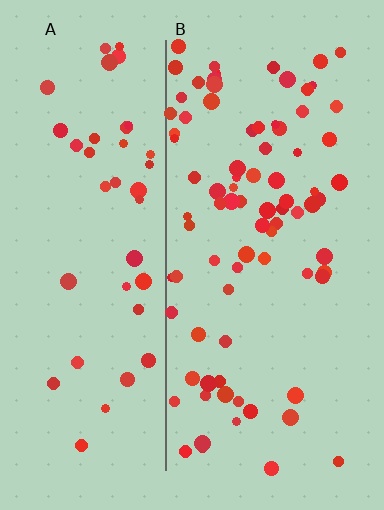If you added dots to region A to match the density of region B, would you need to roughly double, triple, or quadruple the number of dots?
Approximately double.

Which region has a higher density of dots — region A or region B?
B (the right).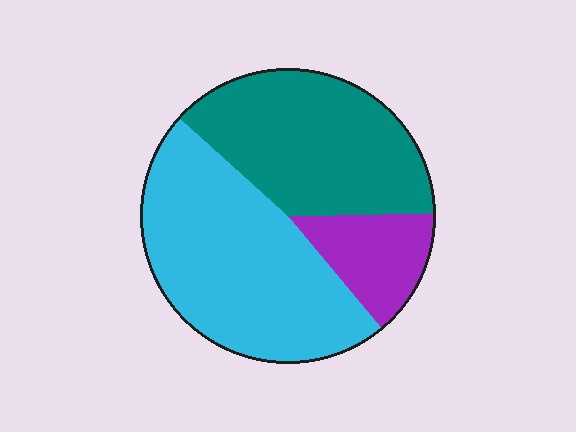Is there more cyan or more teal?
Cyan.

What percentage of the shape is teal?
Teal covers 38% of the shape.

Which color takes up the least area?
Purple, at roughly 15%.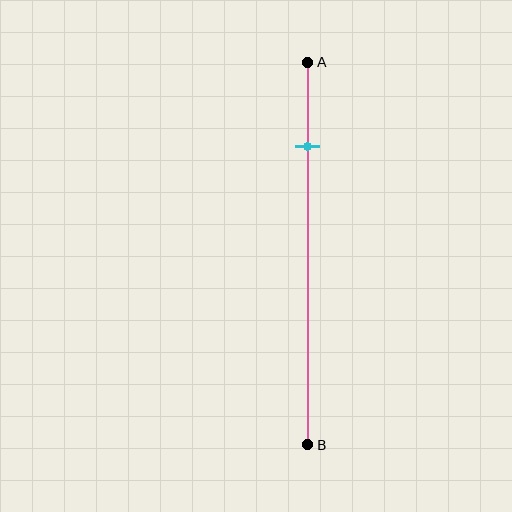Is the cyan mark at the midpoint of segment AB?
No, the mark is at about 20% from A, not at the 50% midpoint.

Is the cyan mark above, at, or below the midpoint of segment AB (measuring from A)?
The cyan mark is above the midpoint of segment AB.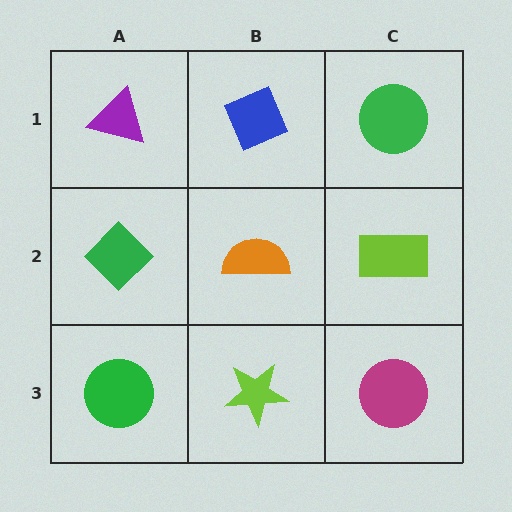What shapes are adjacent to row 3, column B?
An orange semicircle (row 2, column B), a green circle (row 3, column A), a magenta circle (row 3, column C).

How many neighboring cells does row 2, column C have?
3.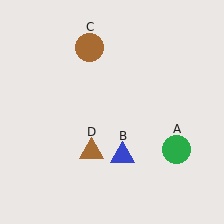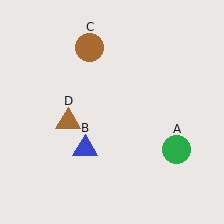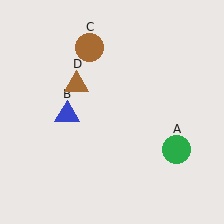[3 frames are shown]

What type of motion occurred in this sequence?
The blue triangle (object B), brown triangle (object D) rotated clockwise around the center of the scene.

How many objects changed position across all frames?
2 objects changed position: blue triangle (object B), brown triangle (object D).